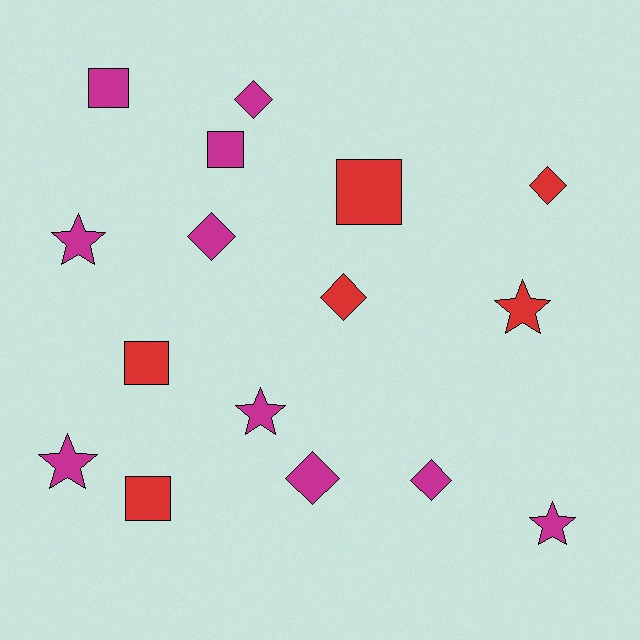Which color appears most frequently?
Magenta, with 10 objects.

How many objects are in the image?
There are 16 objects.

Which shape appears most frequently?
Diamond, with 6 objects.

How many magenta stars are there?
There are 4 magenta stars.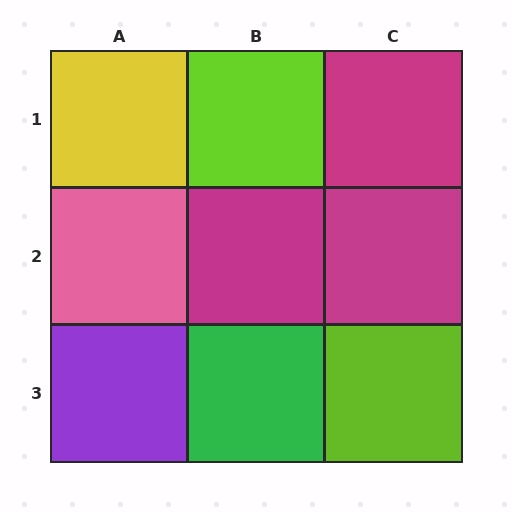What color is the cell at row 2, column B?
Magenta.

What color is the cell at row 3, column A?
Purple.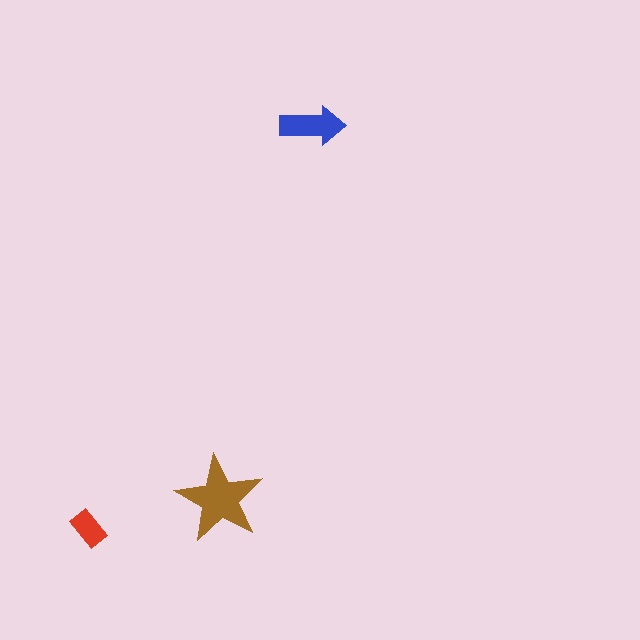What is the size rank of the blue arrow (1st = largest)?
2nd.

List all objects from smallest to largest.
The red rectangle, the blue arrow, the brown star.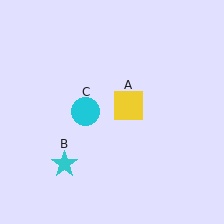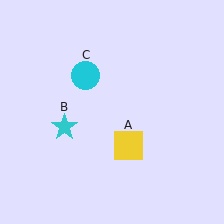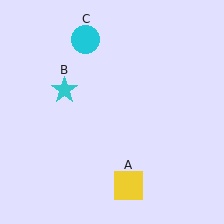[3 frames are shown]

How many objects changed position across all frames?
3 objects changed position: yellow square (object A), cyan star (object B), cyan circle (object C).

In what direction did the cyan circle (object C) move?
The cyan circle (object C) moved up.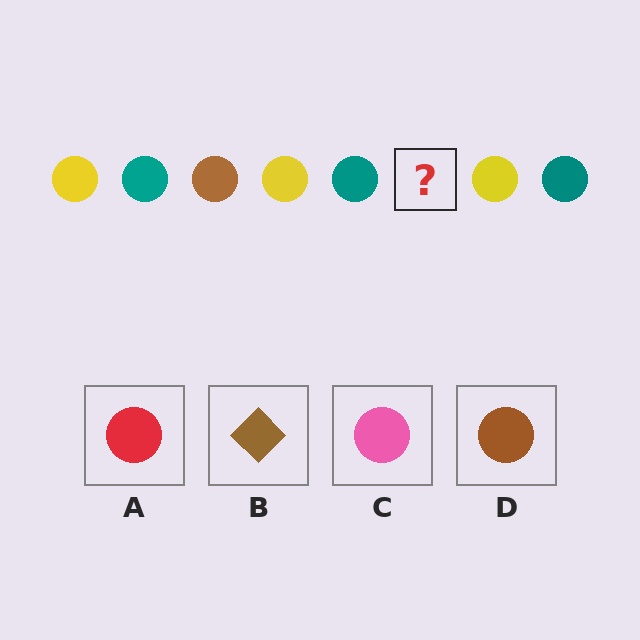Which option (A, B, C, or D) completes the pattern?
D.